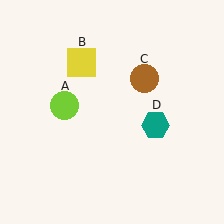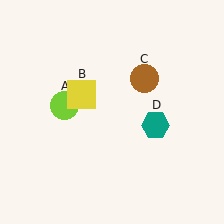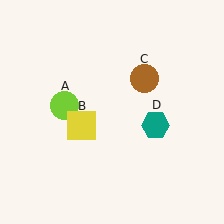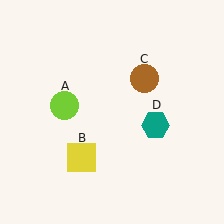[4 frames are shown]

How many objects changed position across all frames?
1 object changed position: yellow square (object B).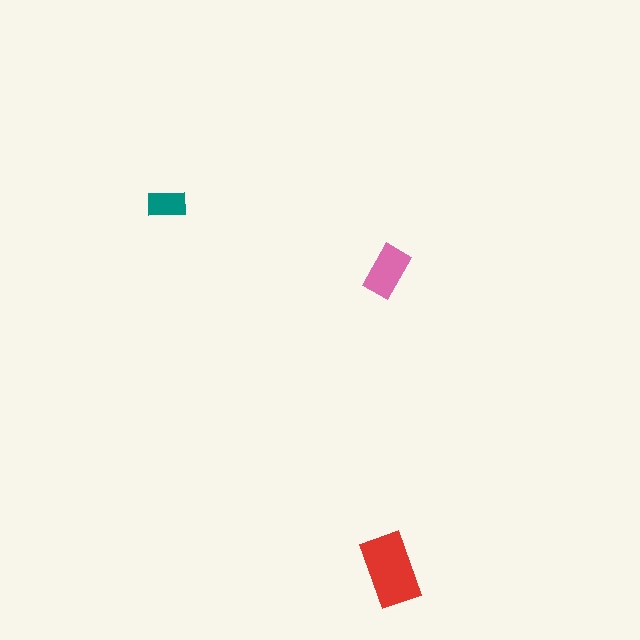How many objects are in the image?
There are 3 objects in the image.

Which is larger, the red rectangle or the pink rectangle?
The red one.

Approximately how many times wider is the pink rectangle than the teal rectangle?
About 1.5 times wider.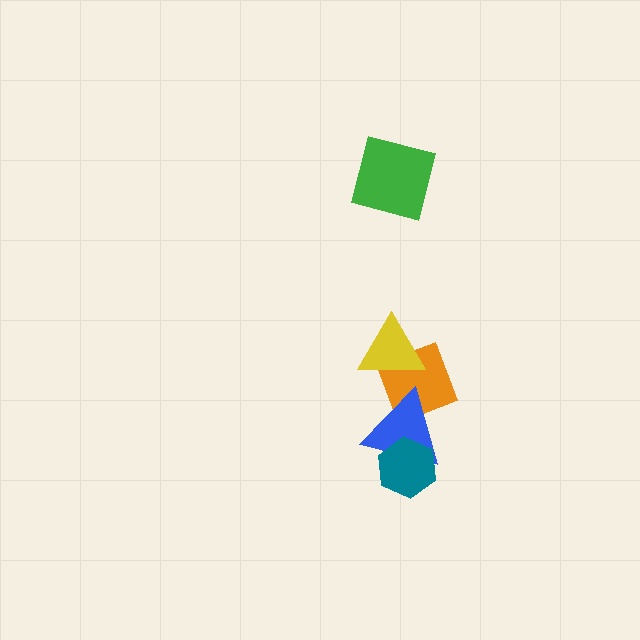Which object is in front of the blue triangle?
The teal hexagon is in front of the blue triangle.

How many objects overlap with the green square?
0 objects overlap with the green square.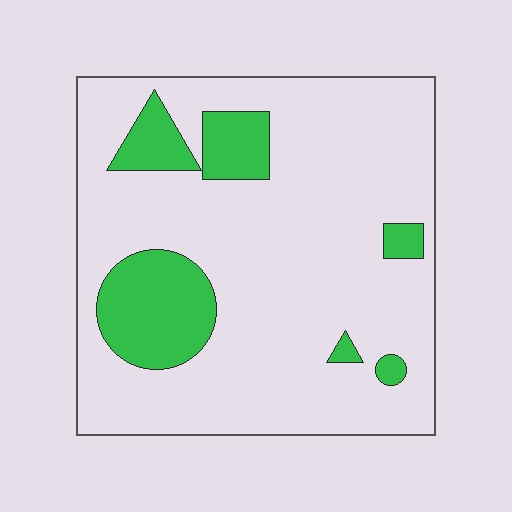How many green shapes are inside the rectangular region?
6.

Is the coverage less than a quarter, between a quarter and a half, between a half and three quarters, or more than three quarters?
Less than a quarter.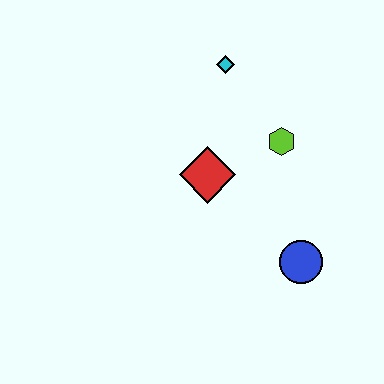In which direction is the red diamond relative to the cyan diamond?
The red diamond is below the cyan diamond.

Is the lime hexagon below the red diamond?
No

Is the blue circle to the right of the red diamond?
Yes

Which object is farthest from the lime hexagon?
The blue circle is farthest from the lime hexagon.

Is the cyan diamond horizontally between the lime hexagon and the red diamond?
Yes